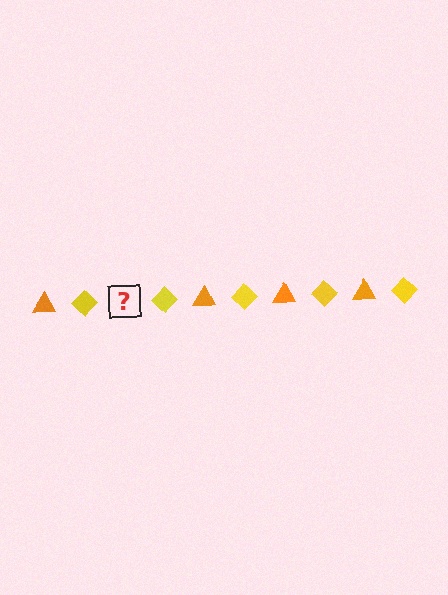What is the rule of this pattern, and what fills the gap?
The rule is that the pattern alternates between orange triangle and yellow diamond. The gap should be filled with an orange triangle.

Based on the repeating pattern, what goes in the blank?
The blank should be an orange triangle.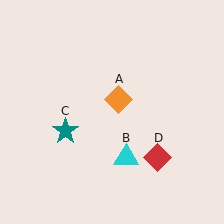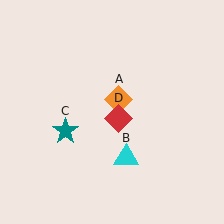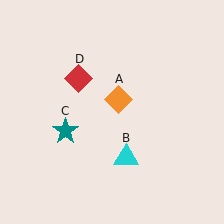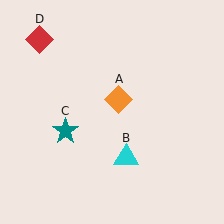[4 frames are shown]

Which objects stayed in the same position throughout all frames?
Orange diamond (object A) and cyan triangle (object B) and teal star (object C) remained stationary.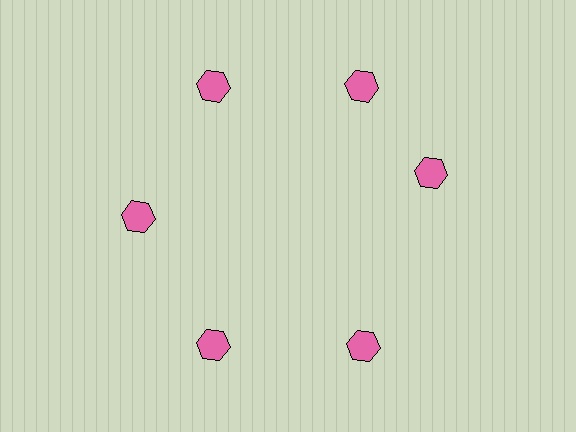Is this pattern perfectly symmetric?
No. The 6 pink hexagons are arranged in a ring, but one element near the 3 o'clock position is rotated out of alignment along the ring, breaking the 6-fold rotational symmetry.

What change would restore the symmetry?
The symmetry would be restored by rotating it back into even spacing with its neighbors so that all 6 hexagons sit at equal angles and equal distance from the center.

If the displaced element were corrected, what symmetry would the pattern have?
It would have 6-fold rotational symmetry — the pattern would map onto itself every 60 degrees.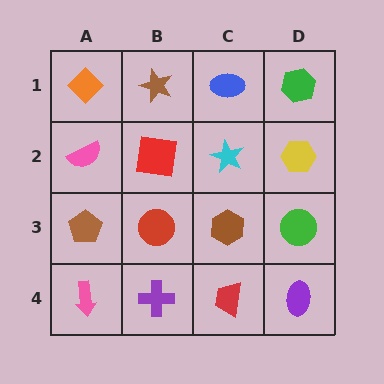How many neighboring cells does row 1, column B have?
3.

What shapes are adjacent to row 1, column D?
A yellow hexagon (row 2, column D), a blue ellipse (row 1, column C).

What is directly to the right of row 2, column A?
A red square.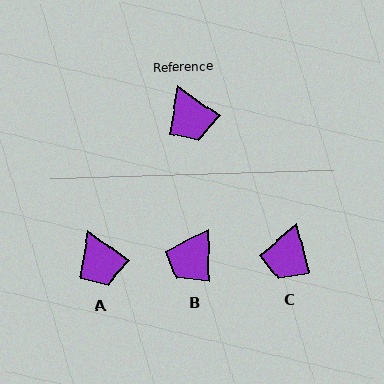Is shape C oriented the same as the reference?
No, it is off by about 39 degrees.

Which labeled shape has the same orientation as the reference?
A.